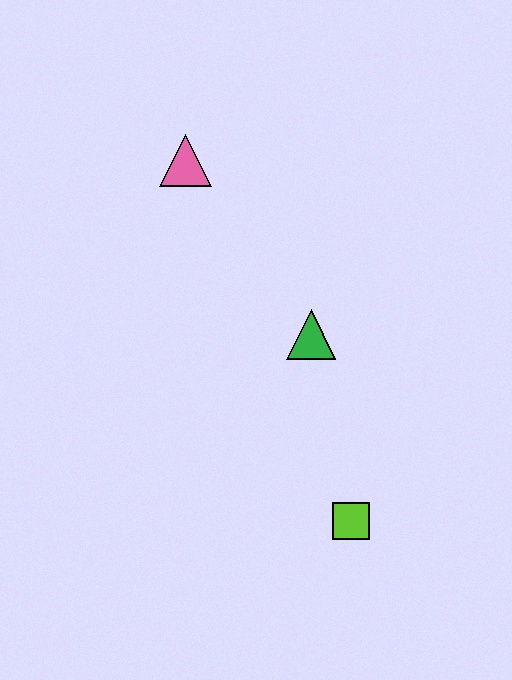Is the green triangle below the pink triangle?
Yes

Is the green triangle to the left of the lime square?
Yes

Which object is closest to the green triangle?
The lime square is closest to the green triangle.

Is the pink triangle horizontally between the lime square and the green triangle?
No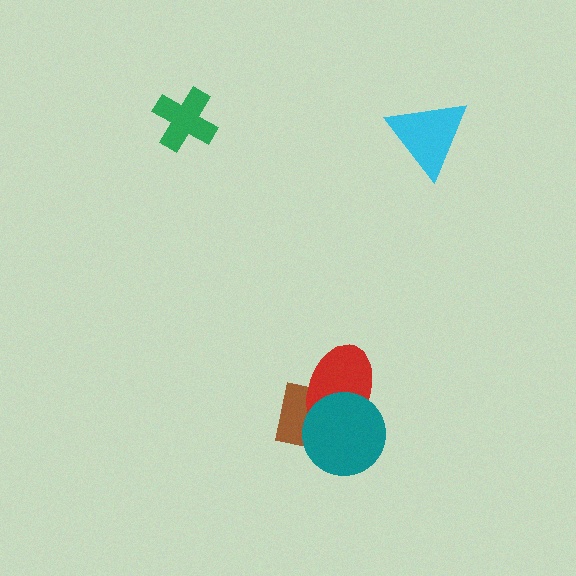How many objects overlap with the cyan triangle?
0 objects overlap with the cyan triangle.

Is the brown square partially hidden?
Yes, it is partially covered by another shape.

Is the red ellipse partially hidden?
Yes, it is partially covered by another shape.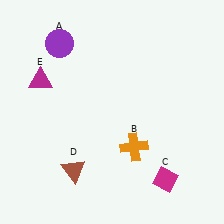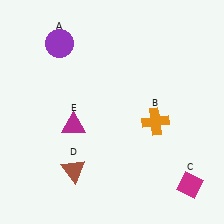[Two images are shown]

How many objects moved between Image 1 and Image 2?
3 objects moved between the two images.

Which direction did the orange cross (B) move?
The orange cross (B) moved up.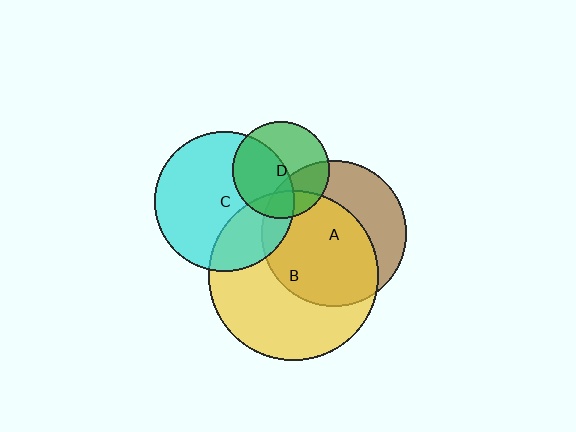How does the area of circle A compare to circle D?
Approximately 2.2 times.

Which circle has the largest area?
Circle B (yellow).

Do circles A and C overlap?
Yes.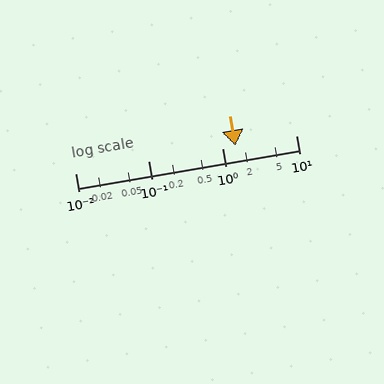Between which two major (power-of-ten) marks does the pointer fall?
The pointer is between 1 and 10.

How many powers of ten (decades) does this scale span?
The scale spans 3 decades, from 0.01 to 10.